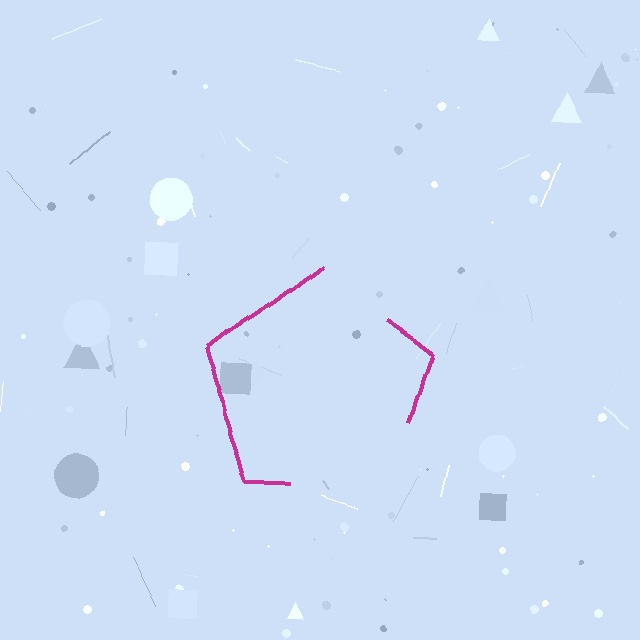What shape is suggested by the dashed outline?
The dashed outline suggests a pentagon.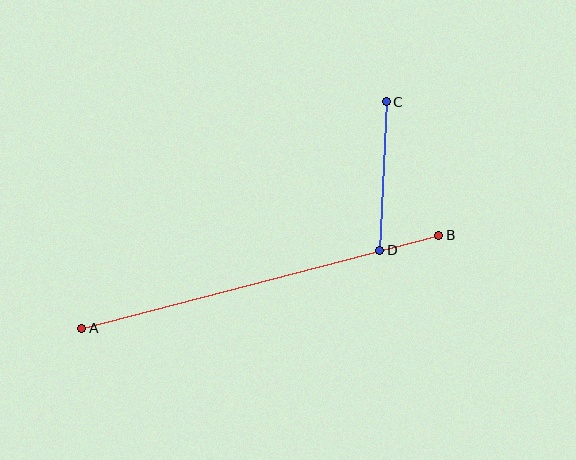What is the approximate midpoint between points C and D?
The midpoint is at approximately (383, 176) pixels.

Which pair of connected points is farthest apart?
Points A and B are farthest apart.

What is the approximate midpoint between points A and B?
The midpoint is at approximately (260, 282) pixels.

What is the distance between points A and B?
The distance is approximately 369 pixels.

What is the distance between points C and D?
The distance is approximately 149 pixels.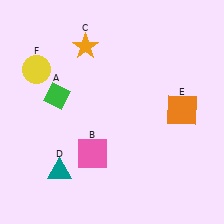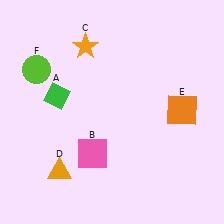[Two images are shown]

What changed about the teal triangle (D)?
In Image 1, D is teal. In Image 2, it changed to orange.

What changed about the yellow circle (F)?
In Image 1, F is yellow. In Image 2, it changed to lime.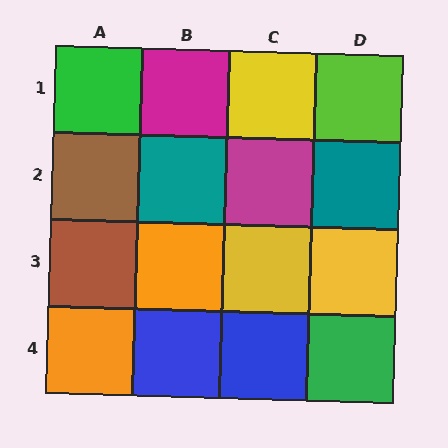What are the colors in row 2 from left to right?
Brown, teal, magenta, teal.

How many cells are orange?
2 cells are orange.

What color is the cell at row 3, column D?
Yellow.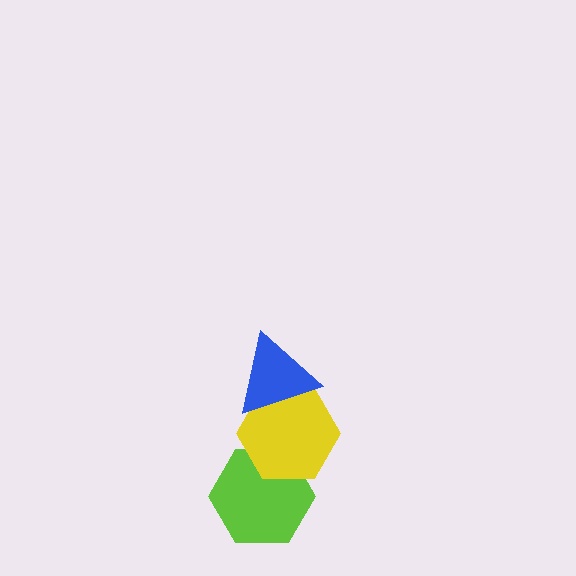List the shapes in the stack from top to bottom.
From top to bottom: the blue triangle, the yellow hexagon, the lime hexagon.